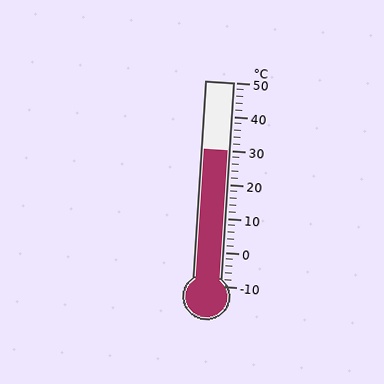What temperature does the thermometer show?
The thermometer shows approximately 30°C.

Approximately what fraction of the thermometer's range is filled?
The thermometer is filled to approximately 65% of its range.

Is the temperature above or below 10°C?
The temperature is above 10°C.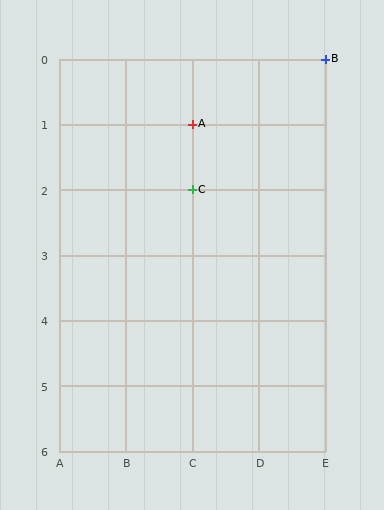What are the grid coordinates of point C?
Point C is at grid coordinates (C, 2).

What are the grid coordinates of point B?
Point B is at grid coordinates (E, 0).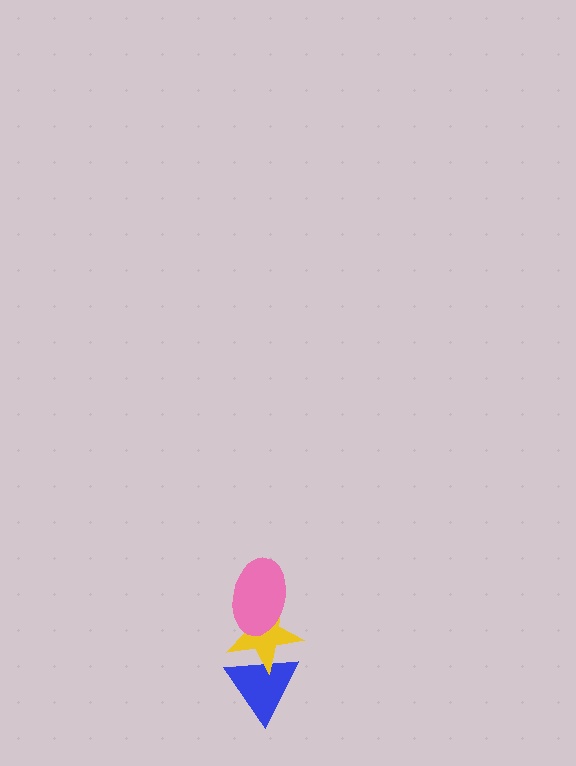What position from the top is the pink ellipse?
The pink ellipse is 1st from the top.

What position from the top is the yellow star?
The yellow star is 2nd from the top.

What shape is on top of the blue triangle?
The yellow star is on top of the blue triangle.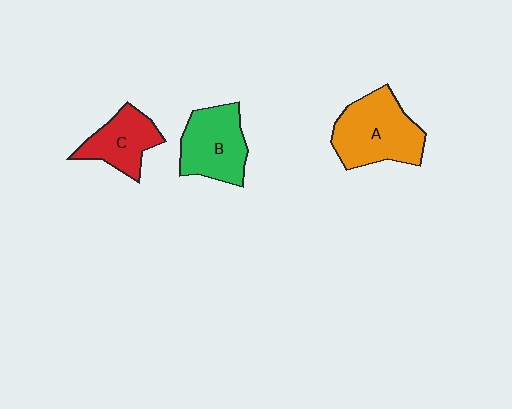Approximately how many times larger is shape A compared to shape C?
Approximately 1.5 times.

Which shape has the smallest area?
Shape C (red).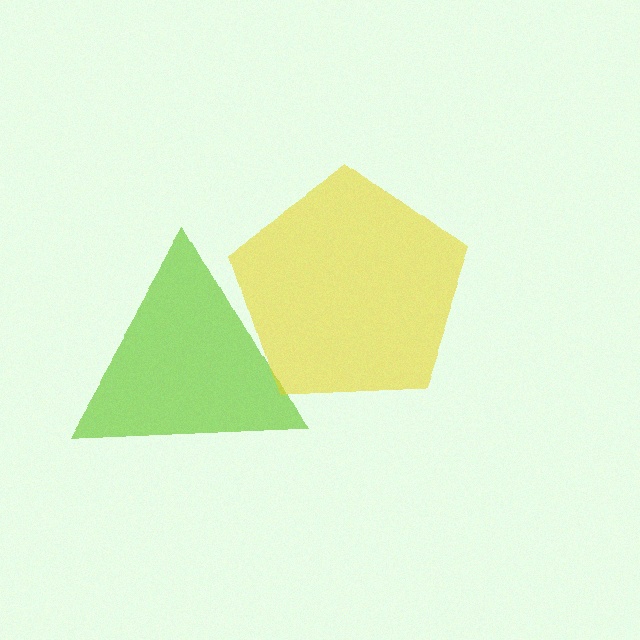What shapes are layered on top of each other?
The layered shapes are: a lime triangle, a yellow pentagon.